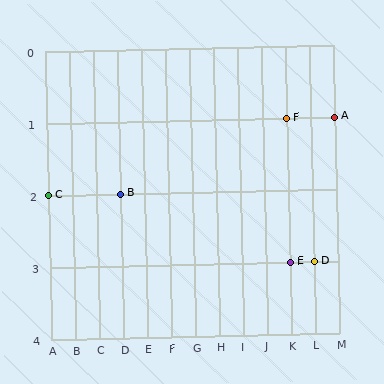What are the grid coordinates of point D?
Point D is at grid coordinates (L, 3).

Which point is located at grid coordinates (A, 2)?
Point C is at (A, 2).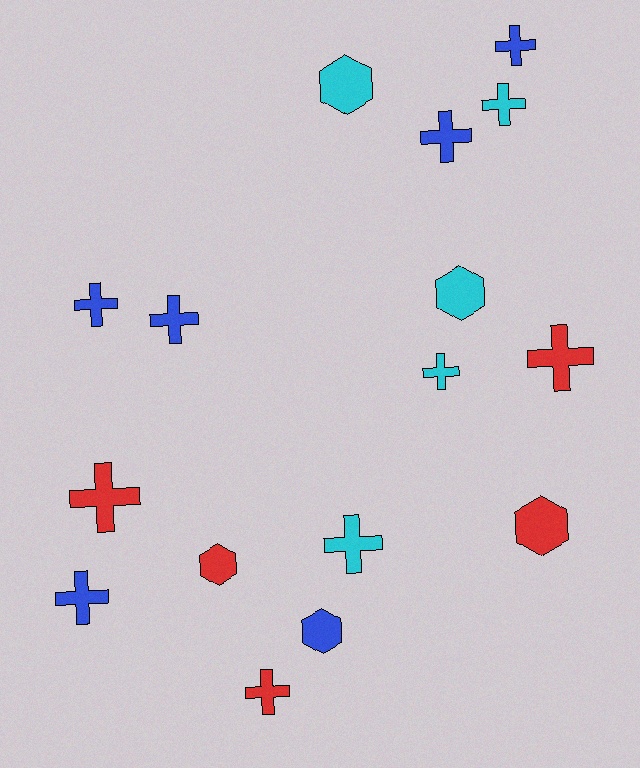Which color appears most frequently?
Blue, with 6 objects.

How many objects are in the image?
There are 16 objects.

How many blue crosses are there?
There are 5 blue crosses.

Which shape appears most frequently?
Cross, with 11 objects.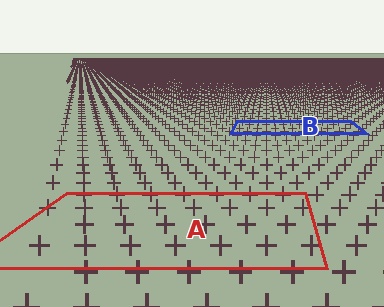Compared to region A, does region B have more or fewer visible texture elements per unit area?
Region B has more texture elements per unit area — they are packed more densely because it is farther away.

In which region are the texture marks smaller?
The texture marks are smaller in region B, because it is farther away.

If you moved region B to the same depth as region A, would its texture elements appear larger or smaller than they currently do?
They would appear larger. At a closer depth, the same texture elements are projected at a bigger on-screen size.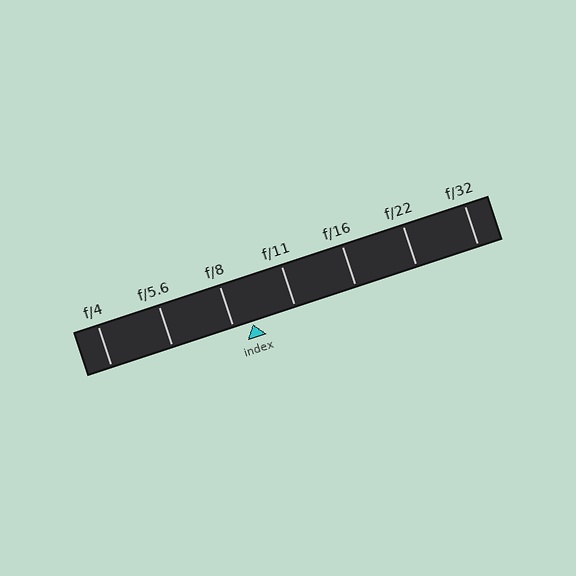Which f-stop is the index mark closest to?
The index mark is closest to f/8.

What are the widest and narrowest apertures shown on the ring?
The widest aperture shown is f/4 and the narrowest is f/32.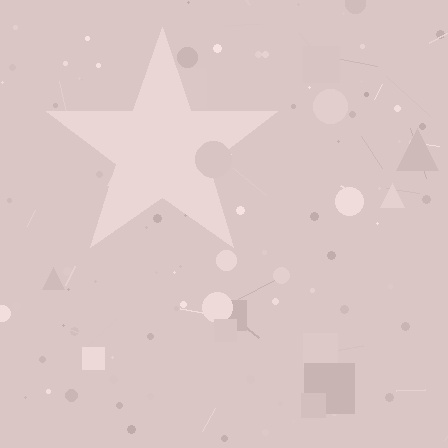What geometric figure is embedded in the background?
A star is embedded in the background.